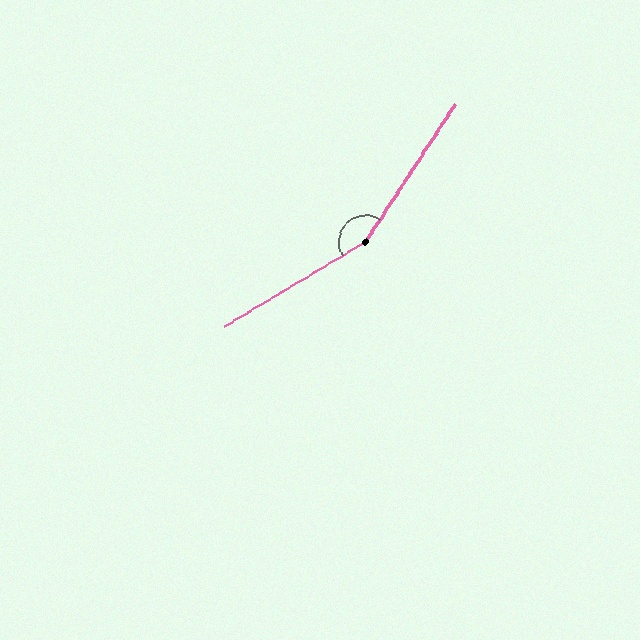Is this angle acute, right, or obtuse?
It is obtuse.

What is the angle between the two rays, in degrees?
Approximately 154 degrees.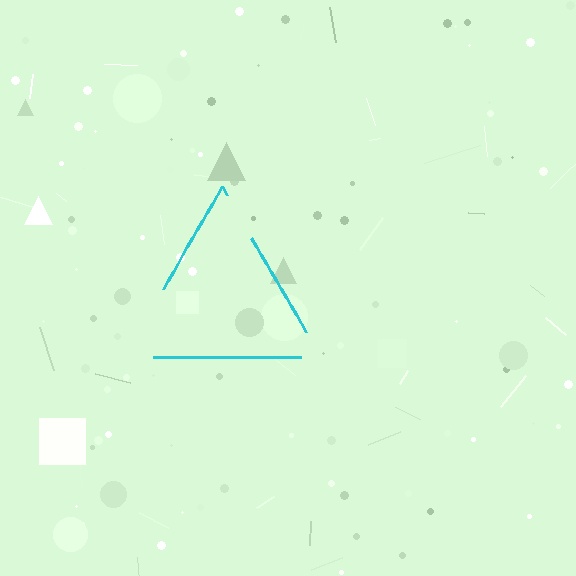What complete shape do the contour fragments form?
The contour fragments form a triangle.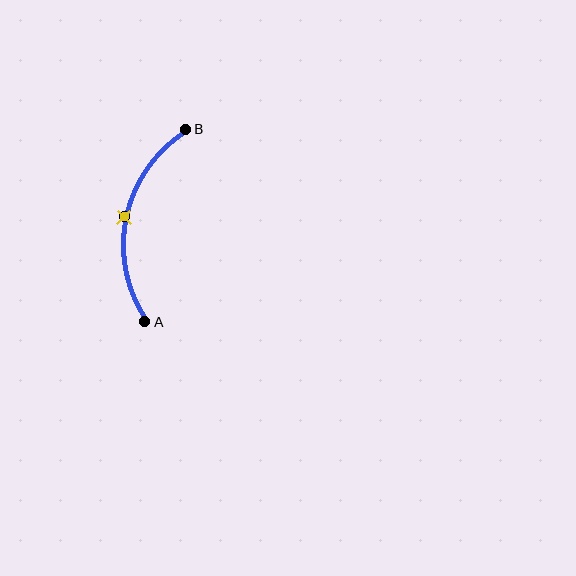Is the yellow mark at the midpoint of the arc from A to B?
Yes. The yellow mark lies on the arc at equal arc-length from both A and B — it is the arc midpoint.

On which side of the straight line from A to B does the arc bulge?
The arc bulges to the left of the straight line connecting A and B.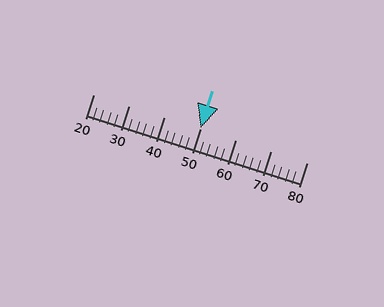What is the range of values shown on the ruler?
The ruler shows values from 20 to 80.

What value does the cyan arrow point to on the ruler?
The cyan arrow points to approximately 50.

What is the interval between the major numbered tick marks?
The major tick marks are spaced 10 units apart.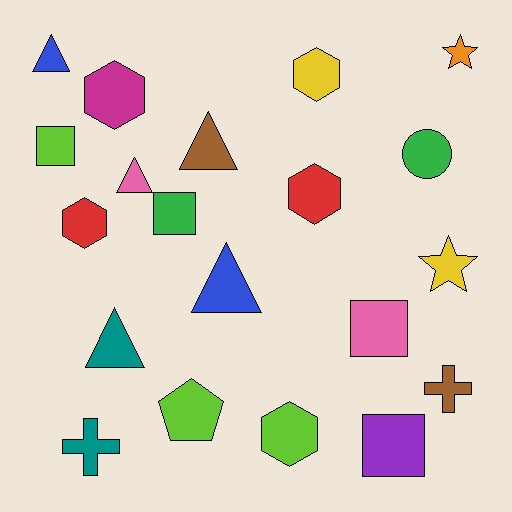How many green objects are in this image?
There are 2 green objects.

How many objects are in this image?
There are 20 objects.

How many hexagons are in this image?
There are 5 hexagons.